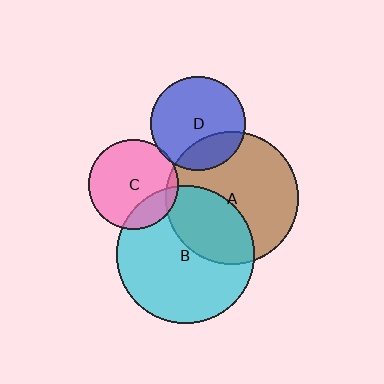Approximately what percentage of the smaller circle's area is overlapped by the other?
Approximately 5%.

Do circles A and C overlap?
Yes.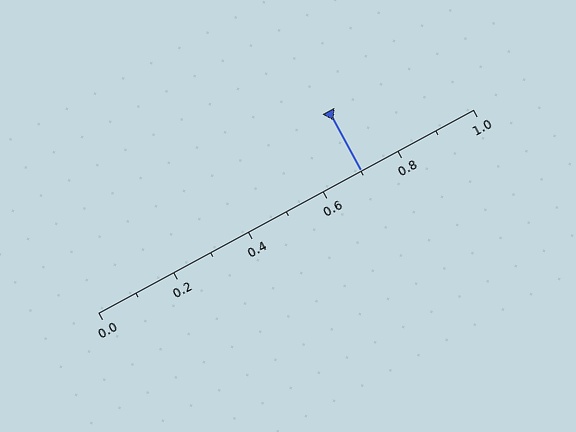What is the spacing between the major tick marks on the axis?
The major ticks are spaced 0.2 apart.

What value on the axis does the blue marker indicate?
The marker indicates approximately 0.7.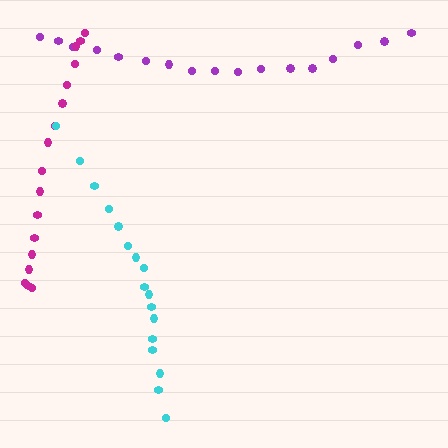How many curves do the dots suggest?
There are 3 distinct paths.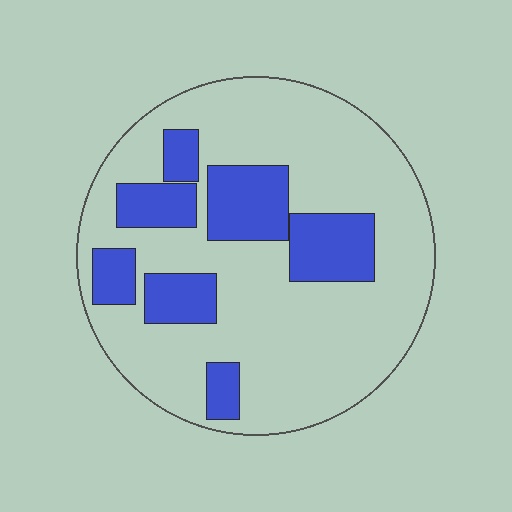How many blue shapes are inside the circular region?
7.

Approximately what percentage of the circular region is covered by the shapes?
Approximately 25%.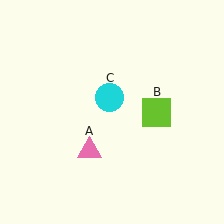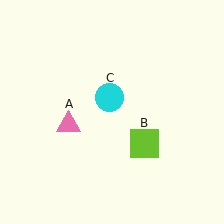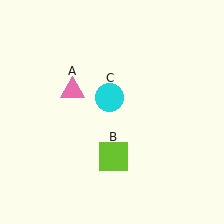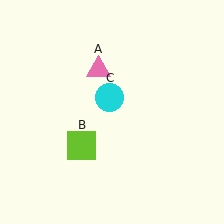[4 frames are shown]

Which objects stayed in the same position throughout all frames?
Cyan circle (object C) remained stationary.